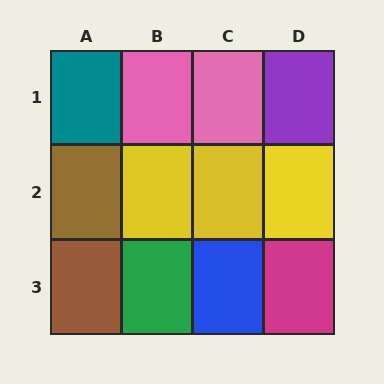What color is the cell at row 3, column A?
Brown.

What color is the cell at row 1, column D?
Purple.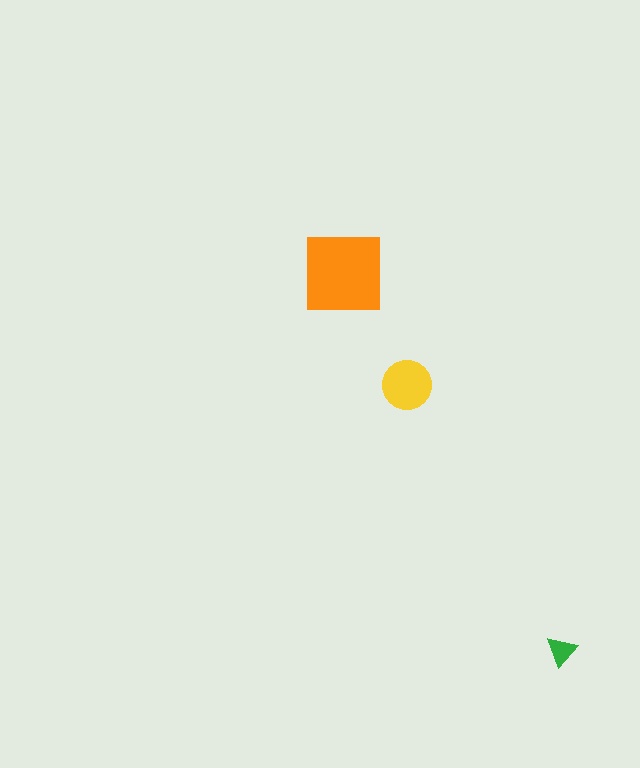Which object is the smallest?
The green triangle.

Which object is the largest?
The orange square.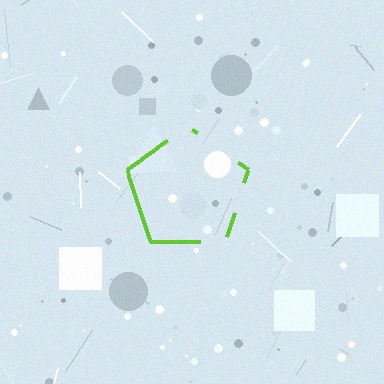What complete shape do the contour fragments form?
The contour fragments form a pentagon.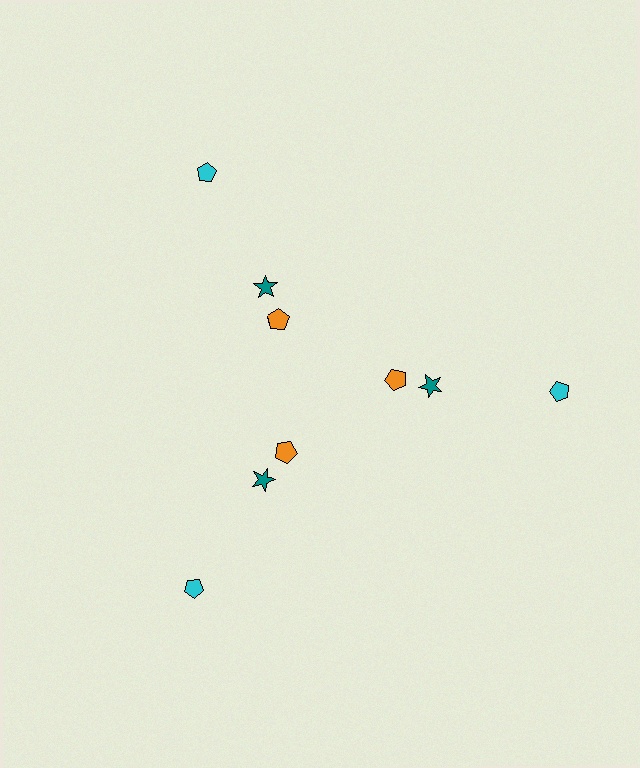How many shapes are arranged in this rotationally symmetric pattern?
There are 9 shapes, arranged in 3 groups of 3.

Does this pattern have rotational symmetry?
Yes, this pattern has 3-fold rotational symmetry. It looks the same after rotating 120 degrees around the center.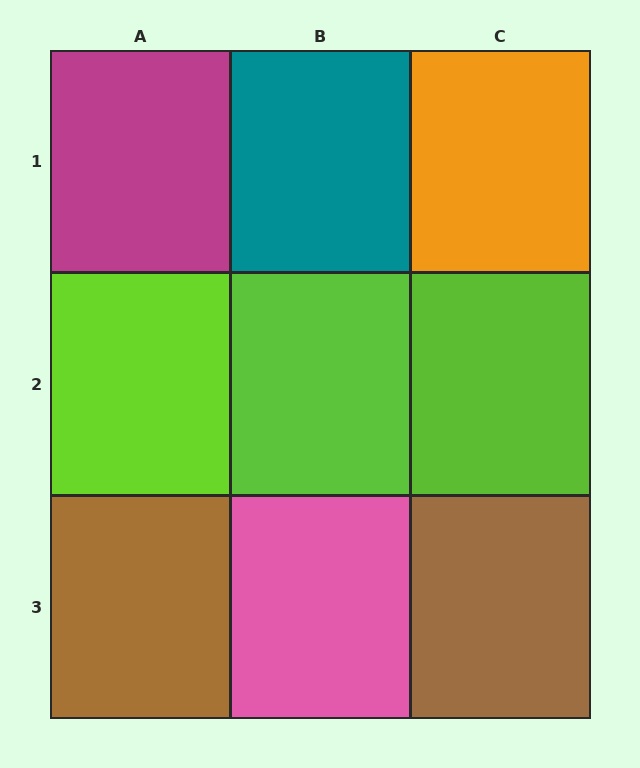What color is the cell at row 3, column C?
Brown.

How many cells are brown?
2 cells are brown.